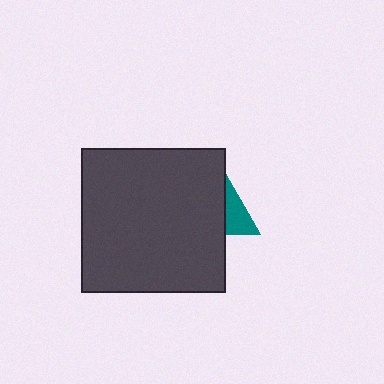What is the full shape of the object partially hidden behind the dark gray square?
The partially hidden object is a teal triangle.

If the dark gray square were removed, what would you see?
You would see the complete teal triangle.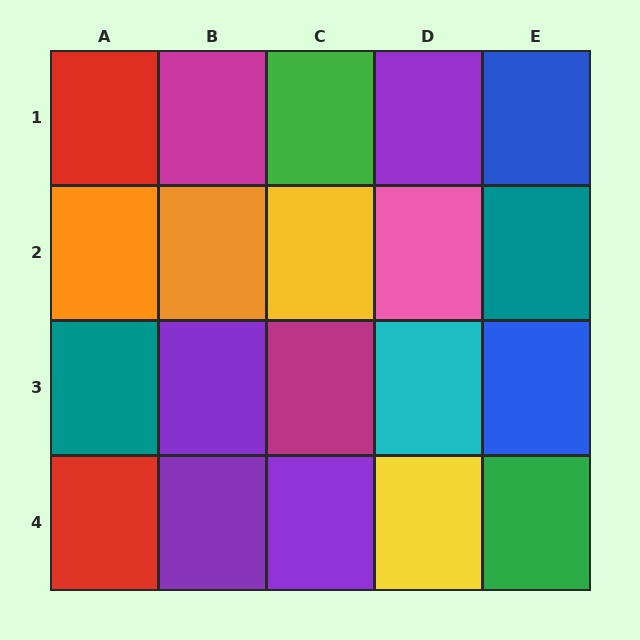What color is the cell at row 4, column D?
Yellow.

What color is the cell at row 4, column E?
Green.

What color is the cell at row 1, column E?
Blue.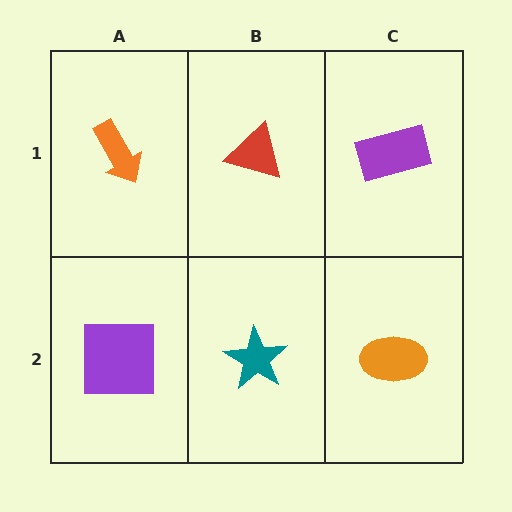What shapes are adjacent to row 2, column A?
An orange arrow (row 1, column A), a teal star (row 2, column B).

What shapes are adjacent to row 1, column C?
An orange ellipse (row 2, column C), a red triangle (row 1, column B).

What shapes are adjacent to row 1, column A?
A purple square (row 2, column A), a red triangle (row 1, column B).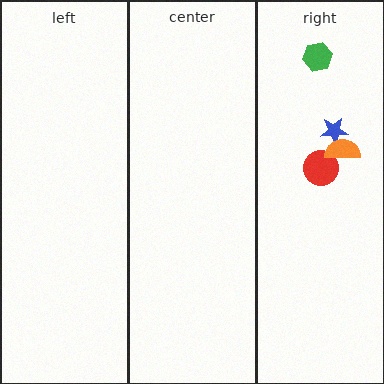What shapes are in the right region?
The blue star, the red circle, the green hexagon, the orange semicircle.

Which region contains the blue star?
The right region.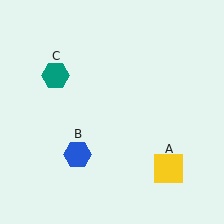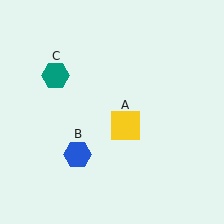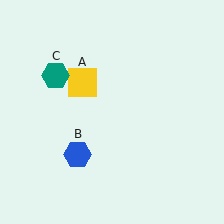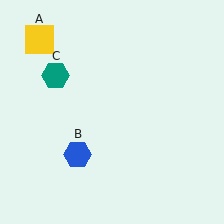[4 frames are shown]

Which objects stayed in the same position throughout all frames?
Blue hexagon (object B) and teal hexagon (object C) remained stationary.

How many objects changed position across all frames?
1 object changed position: yellow square (object A).